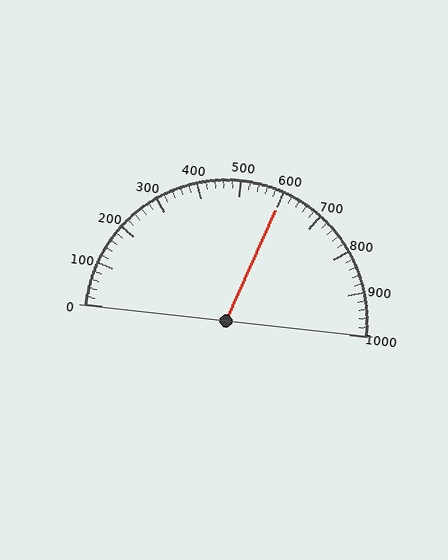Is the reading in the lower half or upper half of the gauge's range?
The reading is in the upper half of the range (0 to 1000).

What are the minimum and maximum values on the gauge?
The gauge ranges from 0 to 1000.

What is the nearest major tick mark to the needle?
The nearest major tick mark is 600.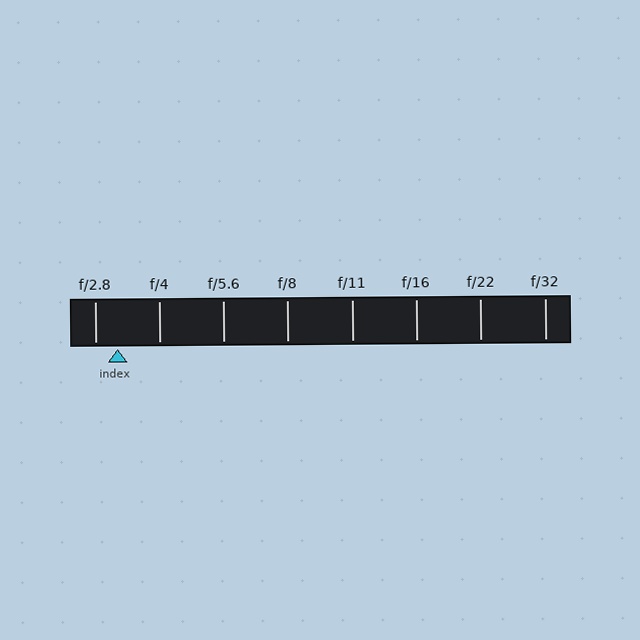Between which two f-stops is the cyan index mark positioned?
The index mark is between f/2.8 and f/4.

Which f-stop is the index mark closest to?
The index mark is closest to f/2.8.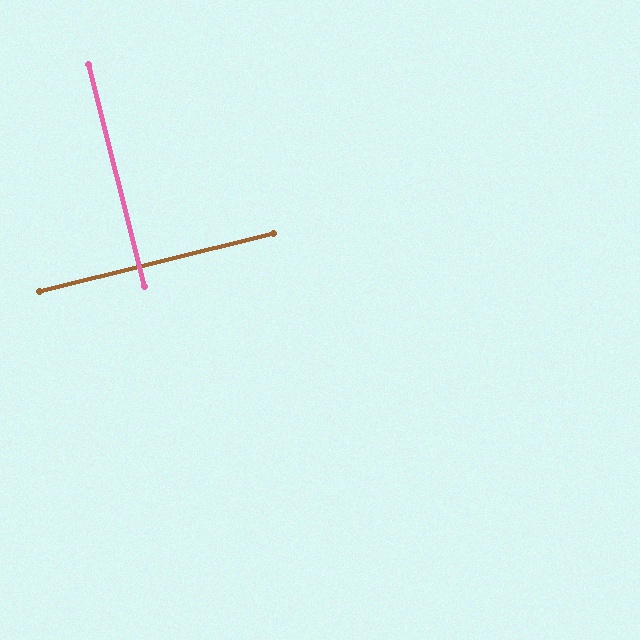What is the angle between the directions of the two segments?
Approximately 90 degrees.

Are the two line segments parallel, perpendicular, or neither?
Perpendicular — they meet at approximately 90°.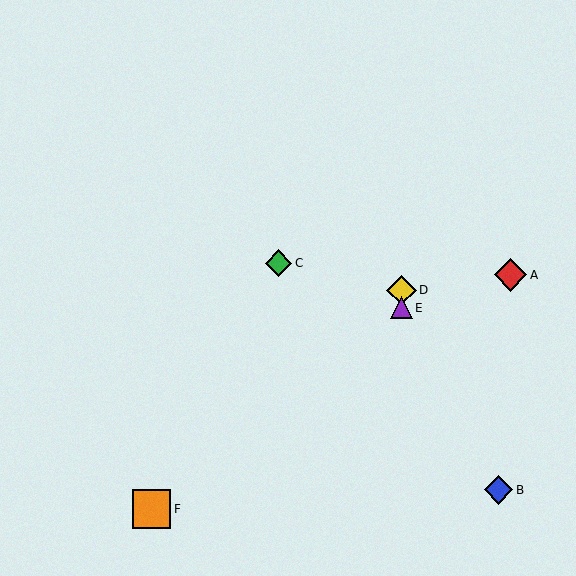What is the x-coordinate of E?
Object E is at x≈401.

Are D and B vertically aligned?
No, D is at x≈401 and B is at x≈499.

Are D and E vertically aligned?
Yes, both are at x≈401.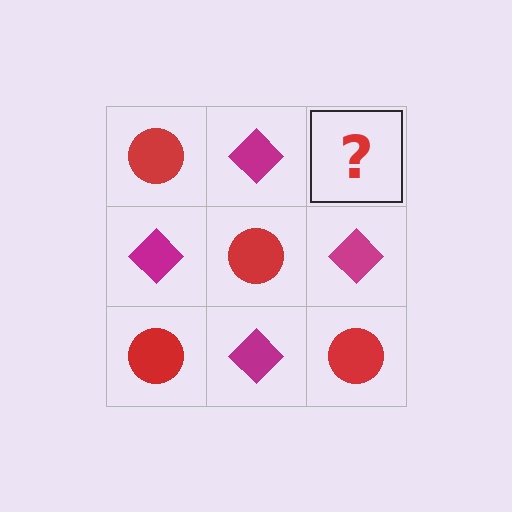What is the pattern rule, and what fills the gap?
The rule is that it alternates red circle and magenta diamond in a checkerboard pattern. The gap should be filled with a red circle.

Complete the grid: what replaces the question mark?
The question mark should be replaced with a red circle.